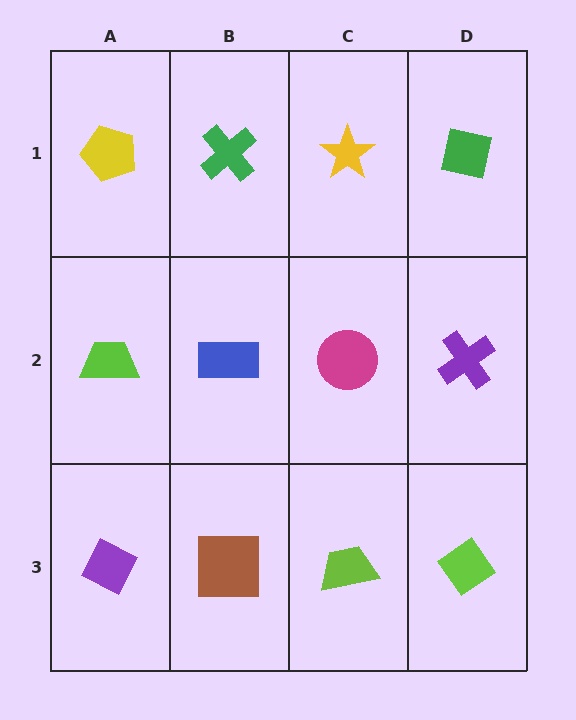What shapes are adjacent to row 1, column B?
A blue rectangle (row 2, column B), a yellow pentagon (row 1, column A), a yellow star (row 1, column C).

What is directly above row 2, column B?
A green cross.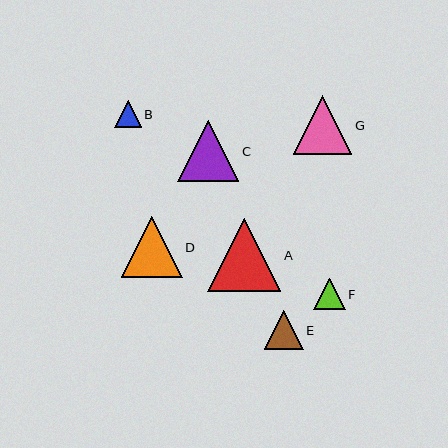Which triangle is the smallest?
Triangle B is the smallest with a size of approximately 27 pixels.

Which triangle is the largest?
Triangle A is the largest with a size of approximately 73 pixels.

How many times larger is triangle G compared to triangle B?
Triangle G is approximately 2.2 times the size of triangle B.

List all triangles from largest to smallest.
From largest to smallest: A, C, D, G, E, F, B.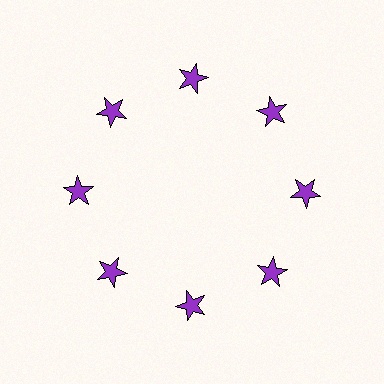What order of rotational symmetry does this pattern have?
This pattern has 8-fold rotational symmetry.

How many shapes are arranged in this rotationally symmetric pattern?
There are 8 shapes, arranged in 8 groups of 1.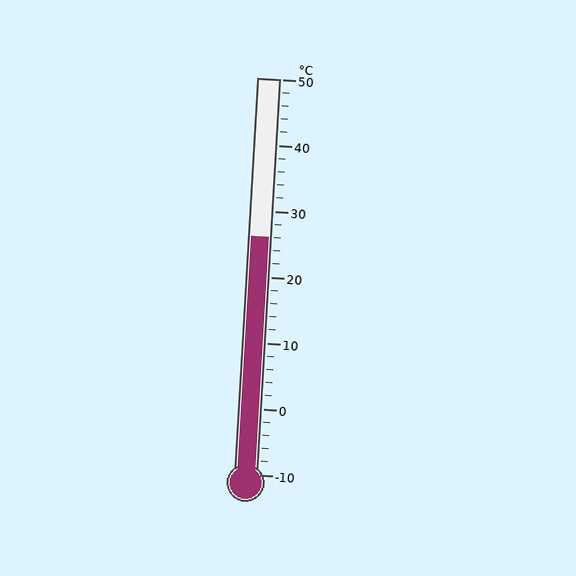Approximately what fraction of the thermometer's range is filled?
The thermometer is filled to approximately 60% of its range.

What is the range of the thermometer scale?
The thermometer scale ranges from -10°C to 50°C.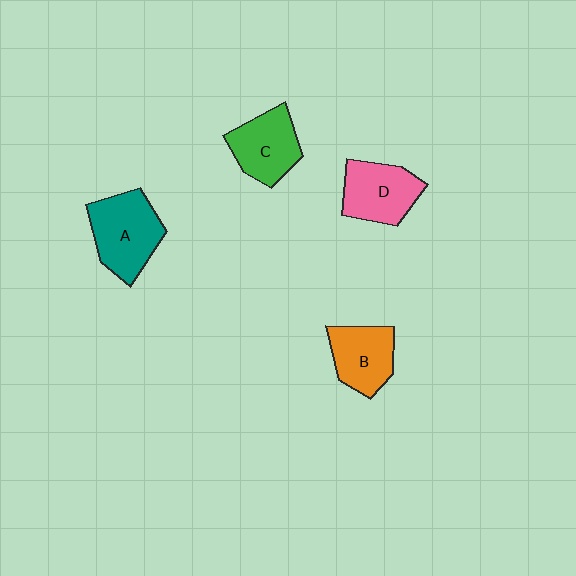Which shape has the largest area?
Shape A (teal).